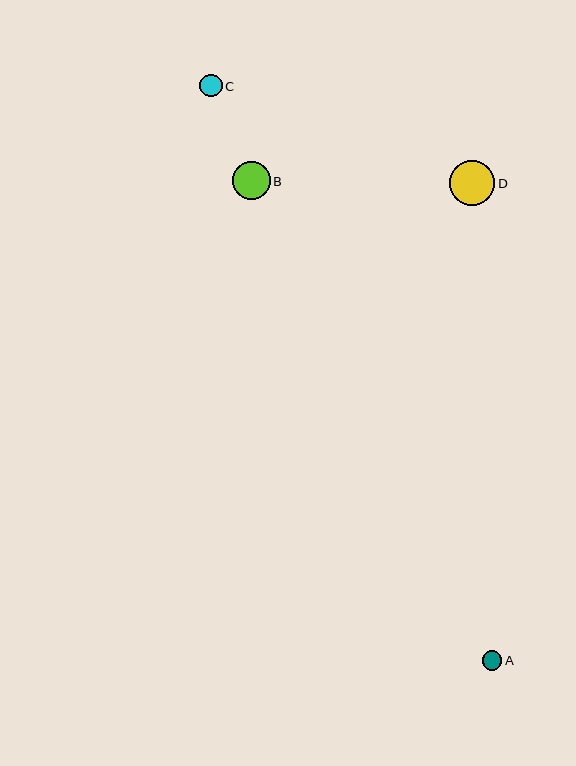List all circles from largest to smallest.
From largest to smallest: D, B, C, A.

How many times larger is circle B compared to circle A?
Circle B is approximately 1.9 times the size of circle A.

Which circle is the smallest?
Circle A is the smallest with a size of approximately 19 pixels.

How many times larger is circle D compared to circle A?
Circle D is approximately 2.3 times the size of circle A.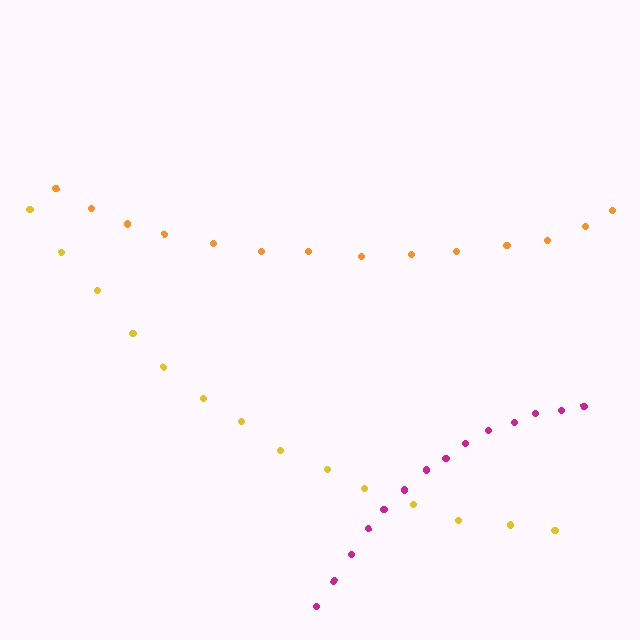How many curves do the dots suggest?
There are 3 distinct paths.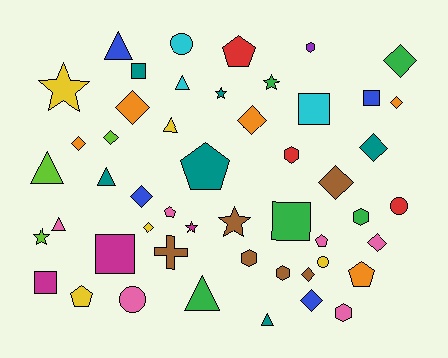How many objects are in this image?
There are 50 objects.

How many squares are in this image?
There are 6 squares.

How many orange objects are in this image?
There are 5 orange objects.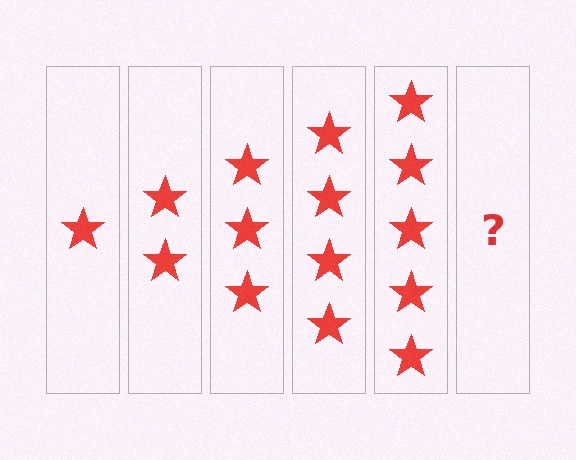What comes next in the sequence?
The next element should be 6 stars.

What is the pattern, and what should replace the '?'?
The pattern is that each step adds one more star. The '?' should be 6 stars.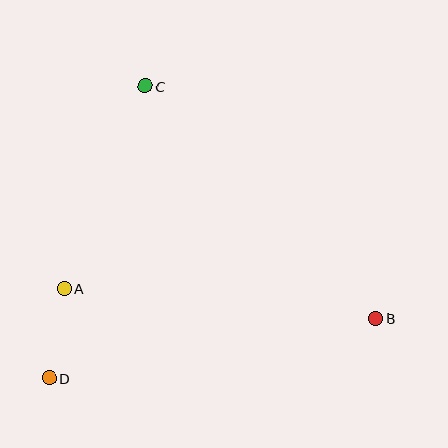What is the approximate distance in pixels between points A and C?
The distance between A and C is approximately 218 pixels.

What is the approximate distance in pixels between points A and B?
The distance between A and B is approximately 313 pixels.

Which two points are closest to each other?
Points A and D are closest to each other.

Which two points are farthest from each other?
Points B and D are farthest from each other.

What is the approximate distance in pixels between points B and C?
The distance between B and C is approximately 327 pixels.